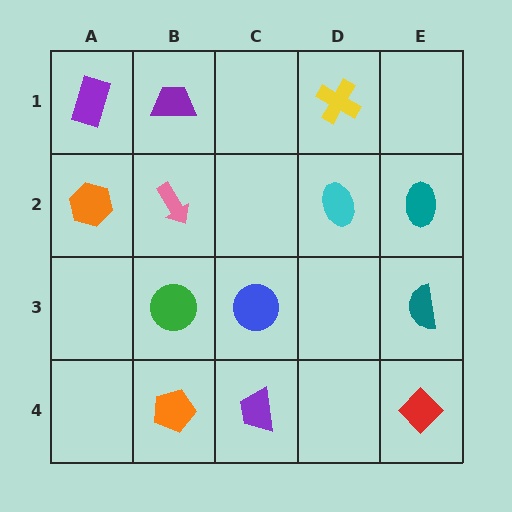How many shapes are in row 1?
3 shapes.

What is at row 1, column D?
A yellow cross.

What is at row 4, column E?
A red diamond.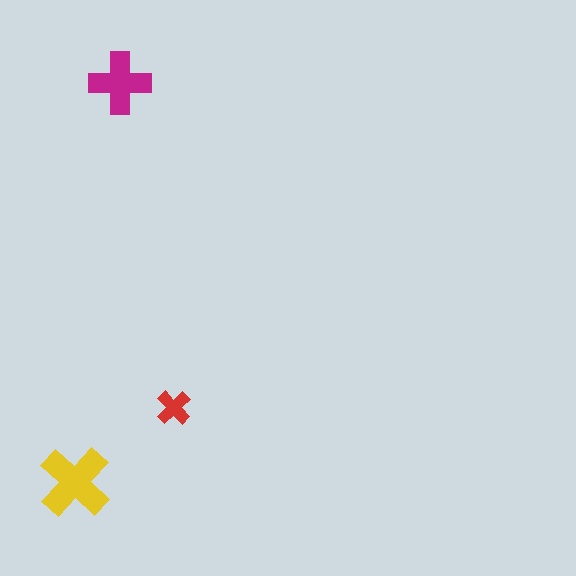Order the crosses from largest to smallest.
the yellow one, the magenta one, the red one.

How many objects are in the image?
There are 3 objects in the image.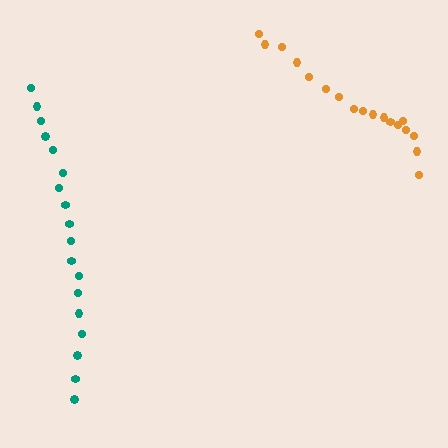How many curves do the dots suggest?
There are 2 distinct paths.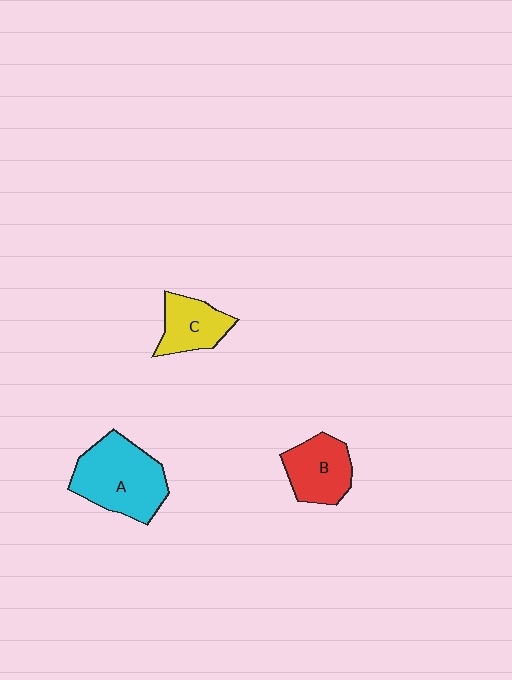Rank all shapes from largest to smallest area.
From largest to smallest: A (cyan), B (red), C (yellow).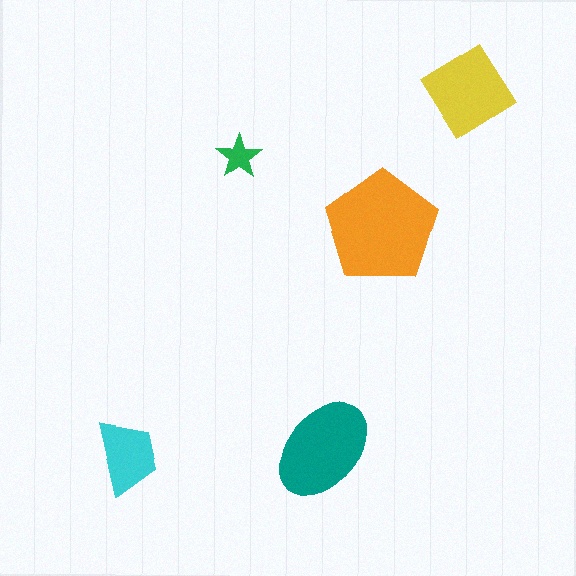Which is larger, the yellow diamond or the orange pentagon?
The orange pentagon.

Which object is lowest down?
The cyan trapezoid is bottommost.